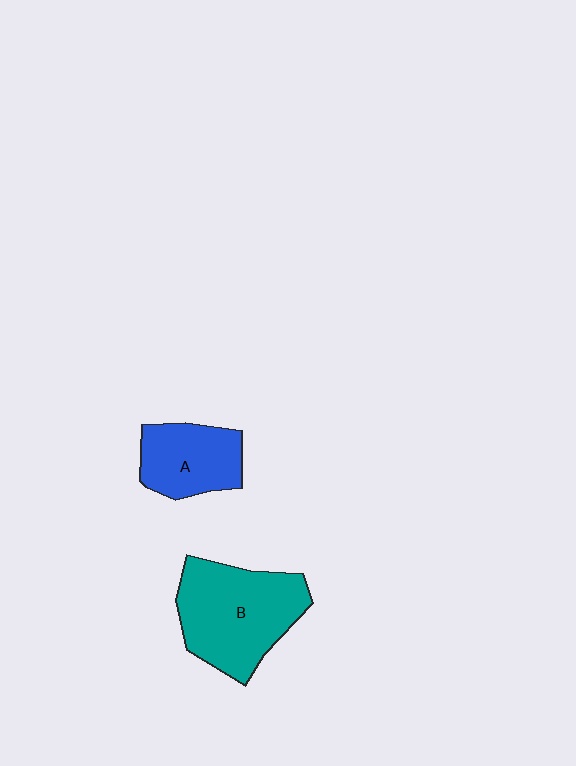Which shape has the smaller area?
Shape A (blue).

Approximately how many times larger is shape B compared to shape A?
Approximately 1.6 times.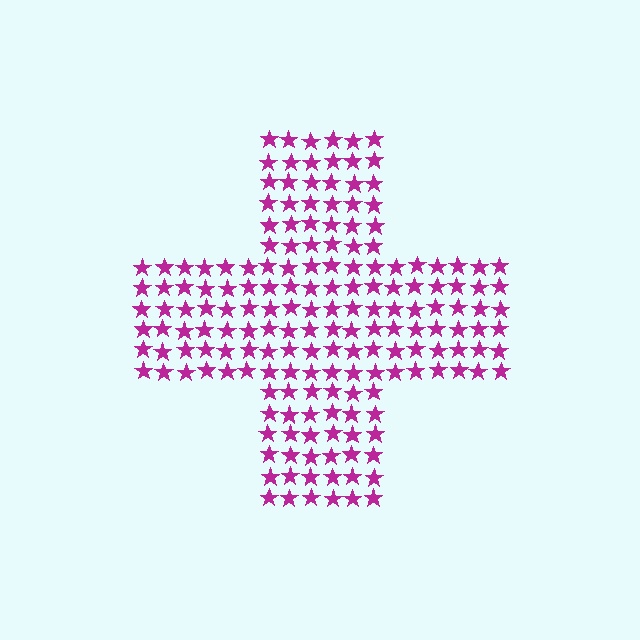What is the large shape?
The large shape is a cross.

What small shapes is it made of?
It is made of small stars.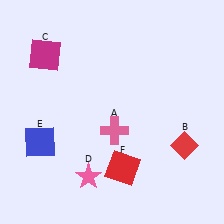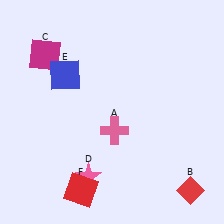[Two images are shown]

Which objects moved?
The objects that moved are: the red diamond (B), the blue square (E), the red square (F).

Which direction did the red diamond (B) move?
The red diamond (B) moved down.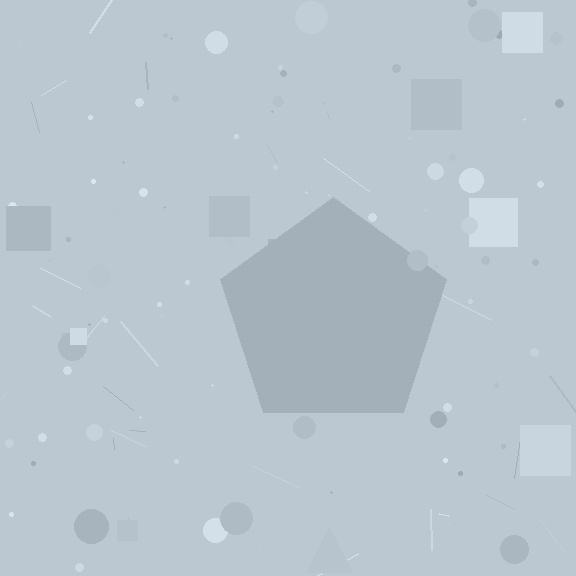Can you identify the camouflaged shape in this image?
The camouflaged shape is a pentagon.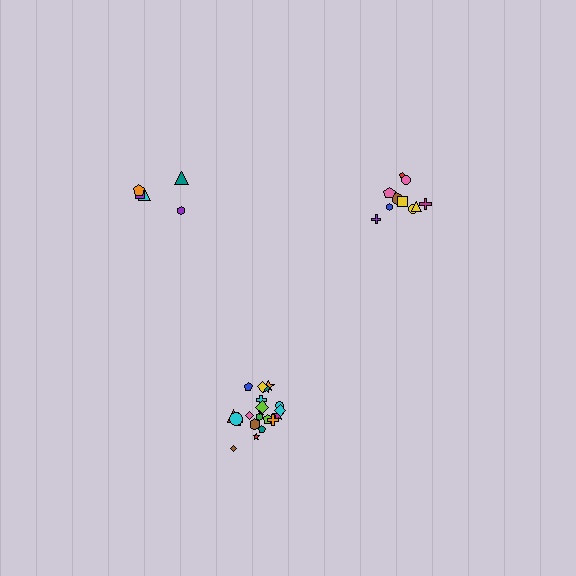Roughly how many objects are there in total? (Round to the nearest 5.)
Roughly 35 objects in total.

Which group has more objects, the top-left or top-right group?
The top-right group.